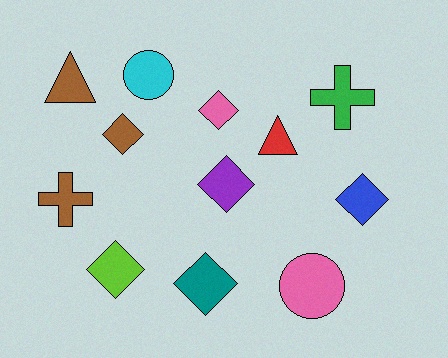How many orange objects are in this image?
There are no orange objects.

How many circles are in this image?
There are 2 circles.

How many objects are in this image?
There are 12 objects.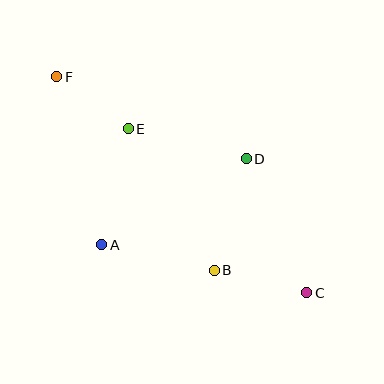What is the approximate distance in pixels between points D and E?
The distance between D and E is approximately 122 pixels.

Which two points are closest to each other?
Points E and F are closest to each other.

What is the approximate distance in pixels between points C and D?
The distance between C and D is approximately 147 pixels.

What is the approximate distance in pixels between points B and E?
The distance between B and E is approximately 165 pixels.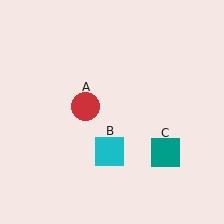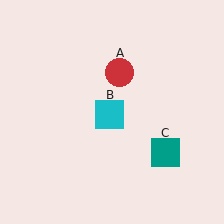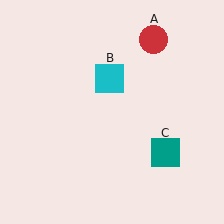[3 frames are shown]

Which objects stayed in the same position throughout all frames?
Teal square (object C) remained stationary.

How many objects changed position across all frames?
2 objects changed position: red circle (object A), cyan square (object B).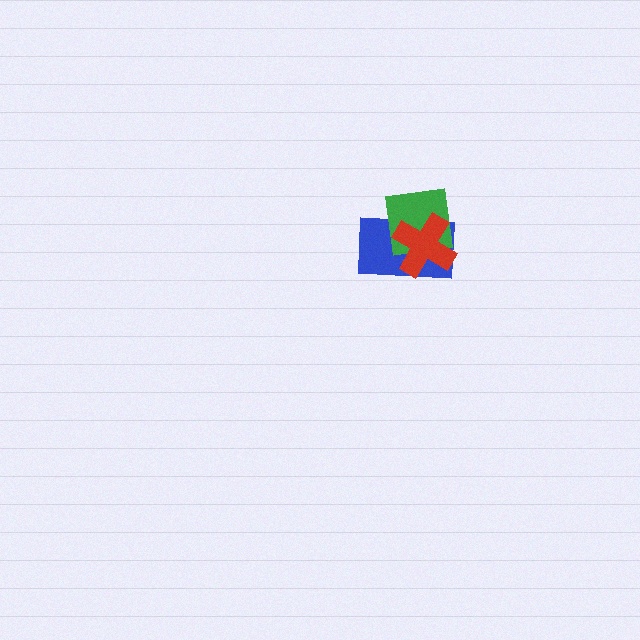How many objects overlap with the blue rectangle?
2 objects overlap with the blue rectangle.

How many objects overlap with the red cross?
2 objects overlap with the red cross.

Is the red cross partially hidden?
No, no other shape covers it.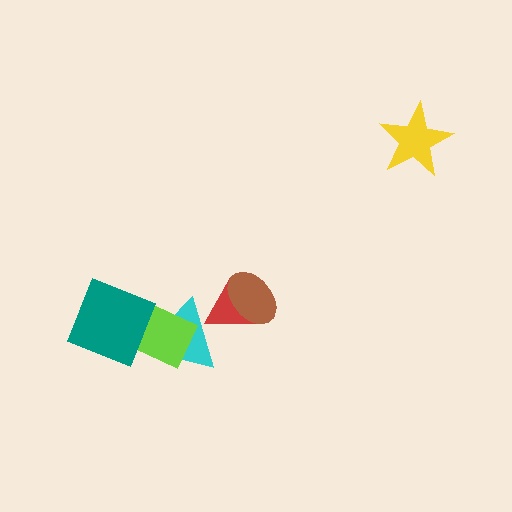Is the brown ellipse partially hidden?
No, no other shape covers it.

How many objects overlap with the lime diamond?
2 objects overlap with the lime diamond.